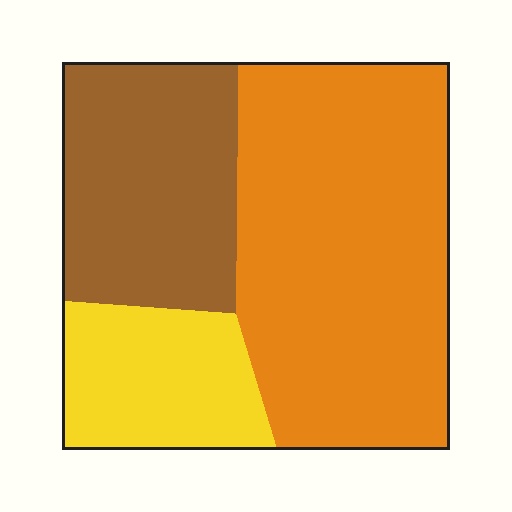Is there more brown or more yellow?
Brown.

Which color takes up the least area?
Yellow, at roughly 20%.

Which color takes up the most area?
Orange, at roughly 55%.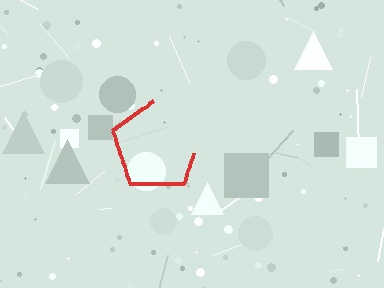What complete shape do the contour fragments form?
The contour fragments form a pentagon.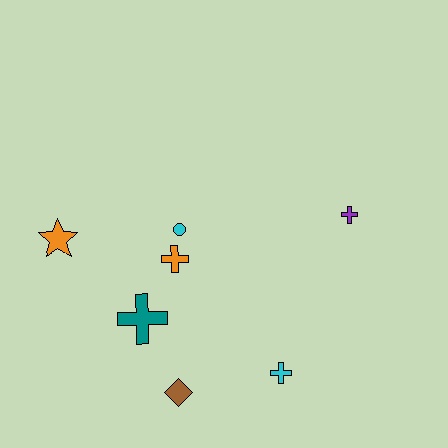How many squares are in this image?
There are no squares.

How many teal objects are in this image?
There is 1 teal object.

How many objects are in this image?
There are 7 objects.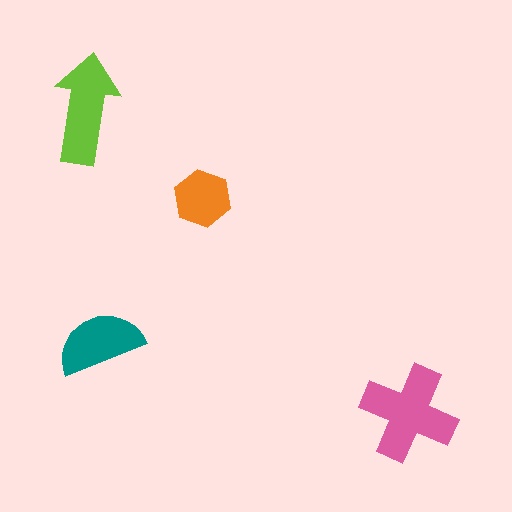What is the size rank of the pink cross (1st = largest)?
1st.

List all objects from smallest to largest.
The orange hexagon, the teal semicircle, the lime arrow, the pink cross.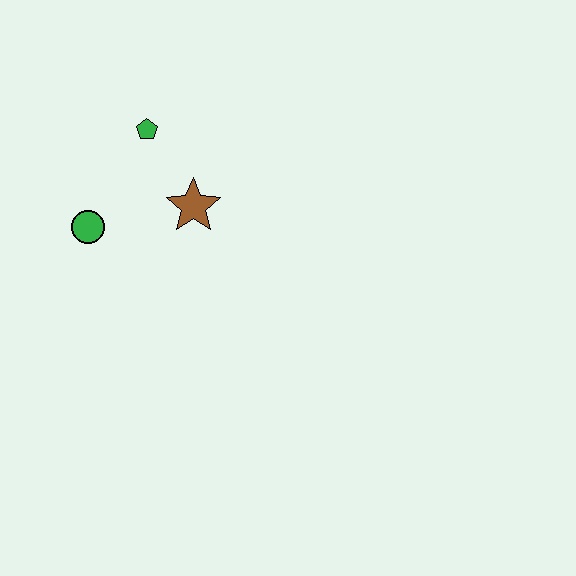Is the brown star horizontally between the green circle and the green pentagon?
No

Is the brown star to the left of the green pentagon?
No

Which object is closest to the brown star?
The green pentagon is closest to the brown star.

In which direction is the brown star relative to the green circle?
The brown star is to the right of the green circle.